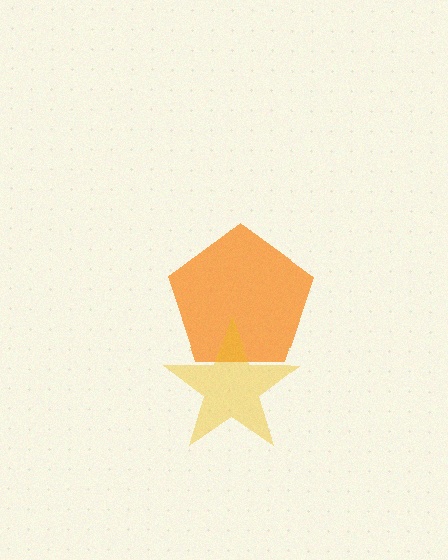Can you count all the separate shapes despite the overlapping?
Yes, there are 2 separate shapes.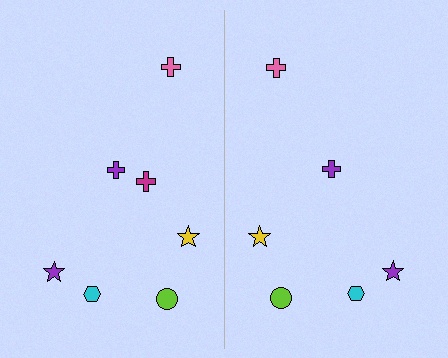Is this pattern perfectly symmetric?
No, the pattern is not perfectly symmetric. A magenta cross is missing from the right side.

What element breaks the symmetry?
A magenta cross is missing from the right side.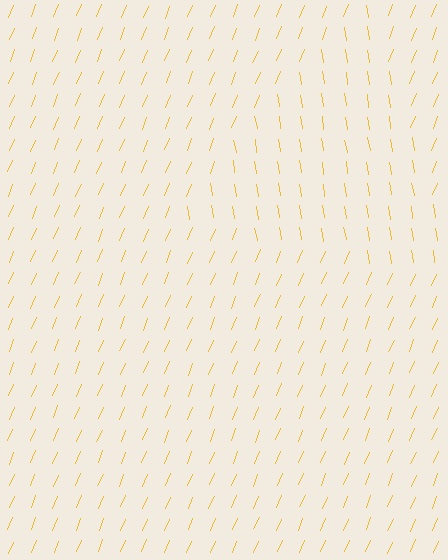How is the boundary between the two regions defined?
The boundary is defined purely by a change in line orientation (approximately 32 degrees difference). All lines are the same color and thickness.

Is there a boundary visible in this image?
Yes, there is a texture boundary formed by a change in line orientation.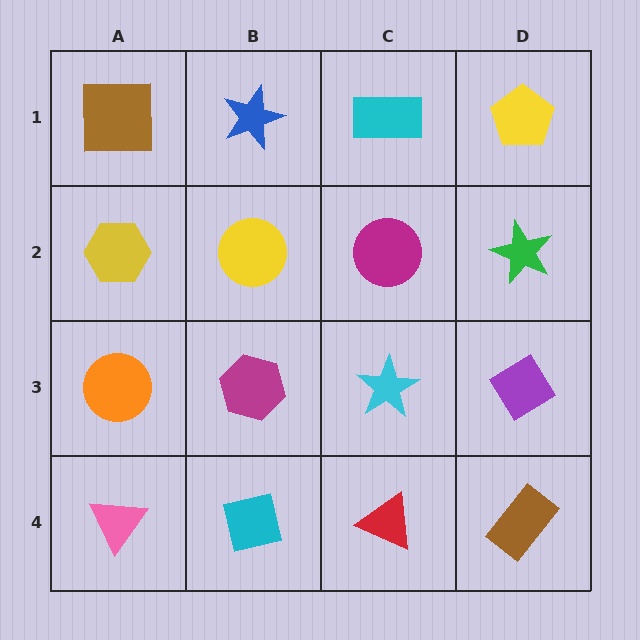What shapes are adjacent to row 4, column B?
A magenta hexagon (row 3, column B), a pink triangle (row 4, column A), a red triangle (row 4, column C).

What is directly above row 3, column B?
A yellow circle.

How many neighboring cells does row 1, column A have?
2.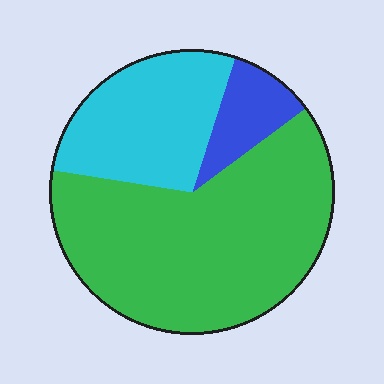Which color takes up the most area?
Green, at roughly 60%.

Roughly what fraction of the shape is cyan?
Cyan covers roughly 30% of the shape.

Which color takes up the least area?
Blue, at roughly 10%.